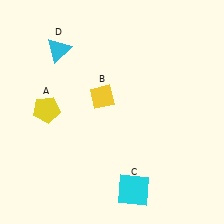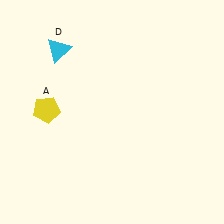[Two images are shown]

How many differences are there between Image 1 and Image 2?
There are 2 differences between the two images.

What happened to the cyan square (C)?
The cyan square (C) was removed in Image 2. It was in the bottom-right area of Image 1.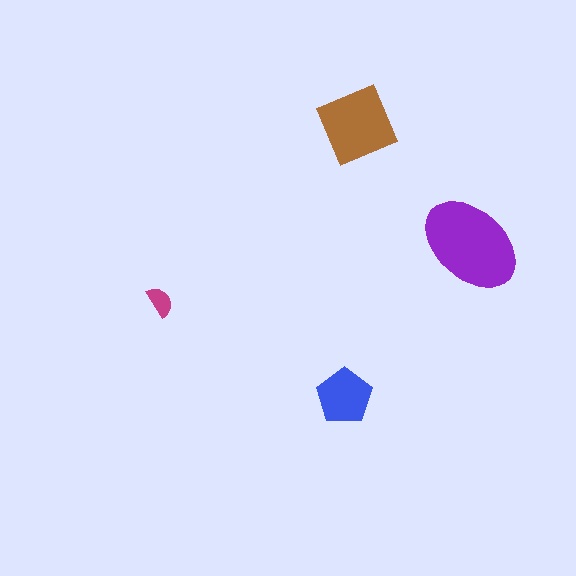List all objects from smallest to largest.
The magenta semicircle, the blue pentagon, the brown square, the purple ellipse.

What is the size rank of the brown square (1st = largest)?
2nd.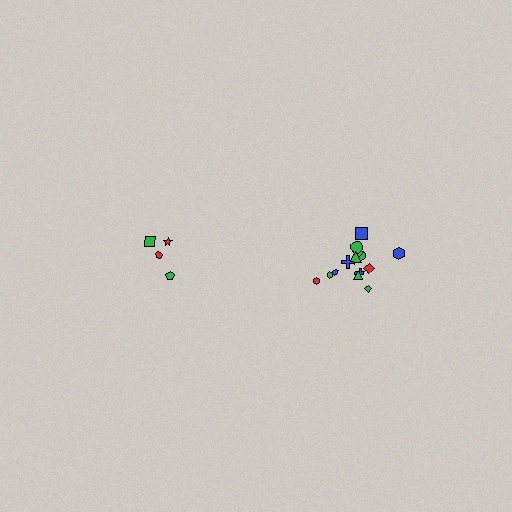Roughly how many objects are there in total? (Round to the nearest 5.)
Roughly 20 objects in total.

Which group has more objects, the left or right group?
The right group.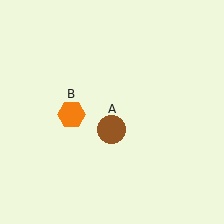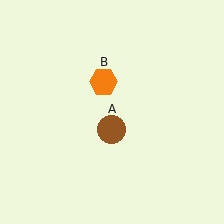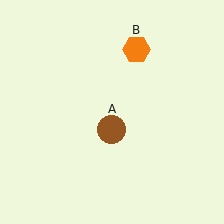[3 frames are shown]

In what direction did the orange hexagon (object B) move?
The orange hexagon (object B) moved up and to the right.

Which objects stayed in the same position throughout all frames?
Brown circle (object A) remained stationary.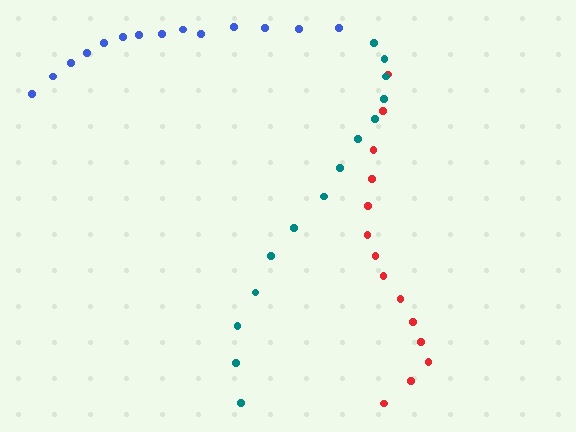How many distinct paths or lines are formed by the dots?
There are 3 distinct paths.